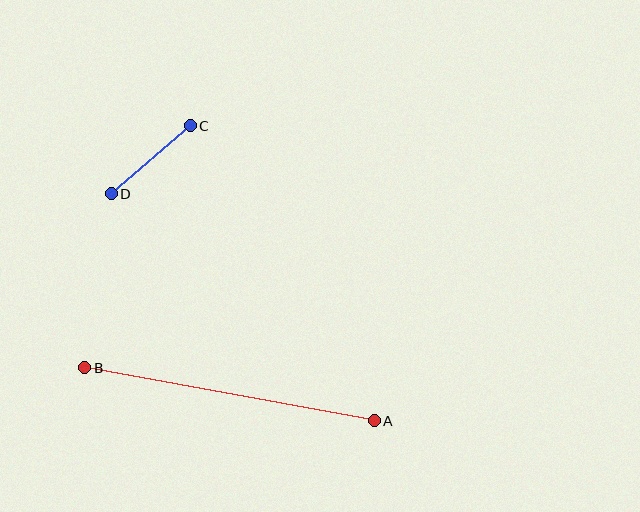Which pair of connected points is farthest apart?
Points A and B are farthest apart.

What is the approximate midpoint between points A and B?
The midpoint is at approximately (230, 394) pixels.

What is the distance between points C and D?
The distance is approximately 104 pixels.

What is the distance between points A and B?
The distance is approximately 295 pixels.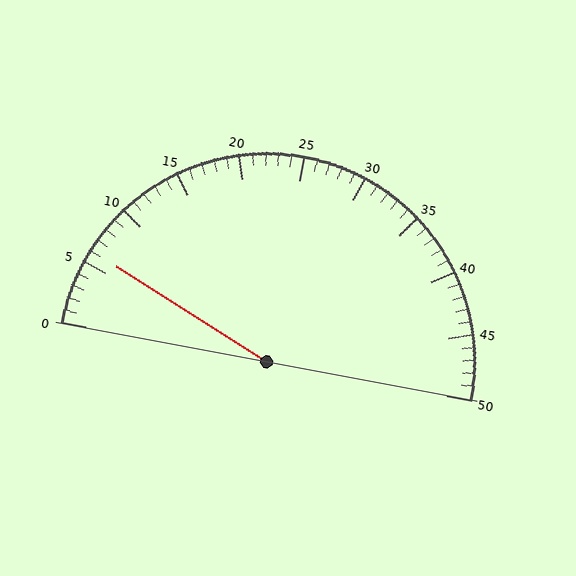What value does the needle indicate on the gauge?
The needle indicates approximately 6.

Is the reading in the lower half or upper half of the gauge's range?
The reading is in the lower half of the range (0 to 50).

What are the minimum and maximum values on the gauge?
The gauge ranges from 0 to 50.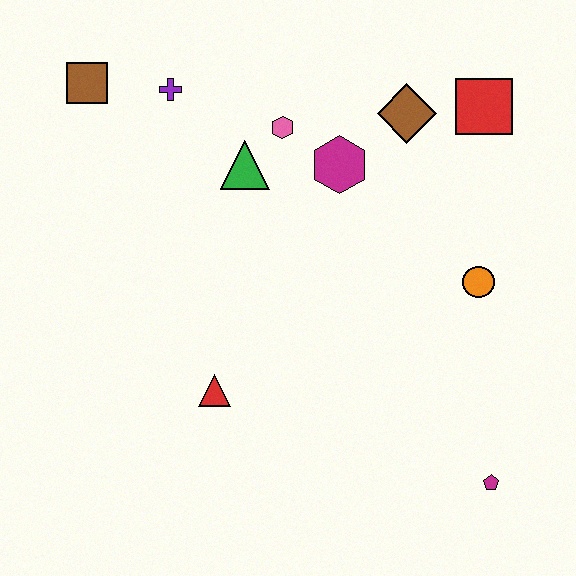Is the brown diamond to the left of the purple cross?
No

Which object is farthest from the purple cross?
The magenta pentagon is farthest from the purple cross.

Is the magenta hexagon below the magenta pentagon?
No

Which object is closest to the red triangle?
The green triangle is closest to the red triangle.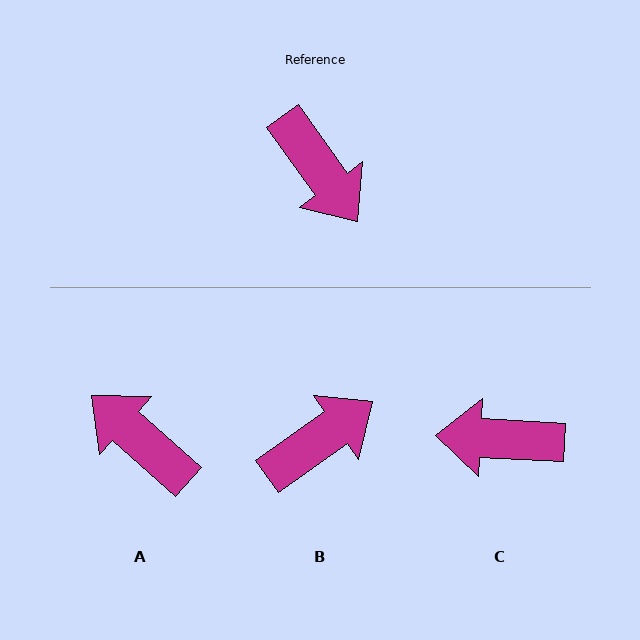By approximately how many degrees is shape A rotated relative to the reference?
Approximately 167 degrees clockwise.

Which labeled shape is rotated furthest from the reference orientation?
A, about 167 degrees away.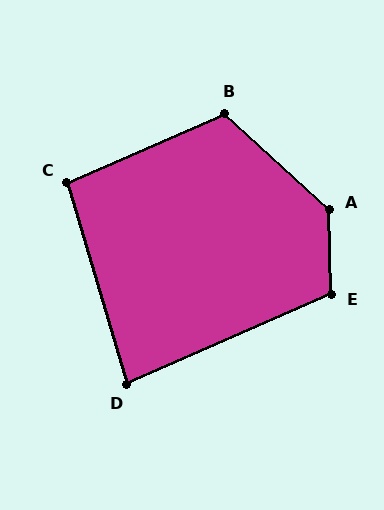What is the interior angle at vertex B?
Approximately 114 degrees (obtuse).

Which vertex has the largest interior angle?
A, at approximately 134 degrees.